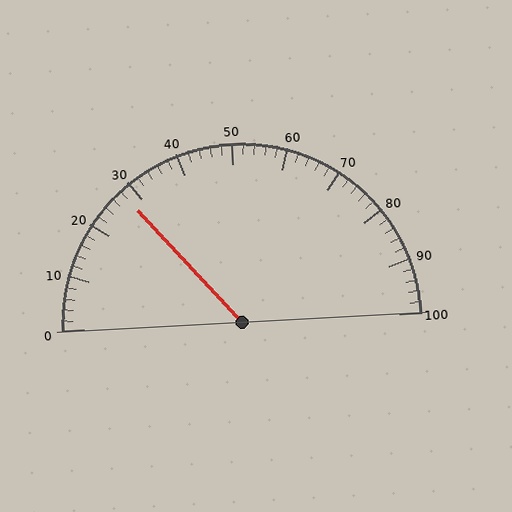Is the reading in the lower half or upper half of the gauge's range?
The reading is in the lower half of the range (0 to 100).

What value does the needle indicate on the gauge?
The needle indicates approximately 28.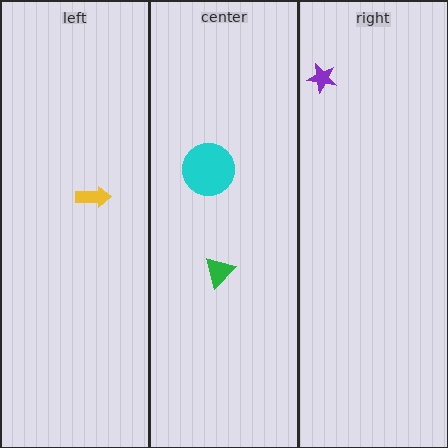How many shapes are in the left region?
1.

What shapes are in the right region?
The purple star.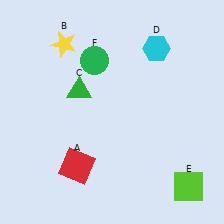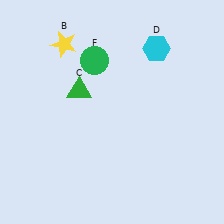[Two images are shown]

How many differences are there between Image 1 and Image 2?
There are 2 differences between the two images.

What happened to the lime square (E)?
The lime square (E) was removed in Image 2. It was in the bottom-right area of Image 1.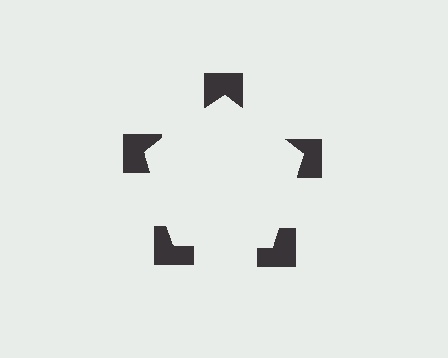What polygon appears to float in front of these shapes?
An illusory pentagon — its edges are inferred from the aligned wedge cuts in the notched squares, not physically drawn.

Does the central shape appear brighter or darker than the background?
It typically appears slightly brighter than the background, even though no actual brightness change is drawn.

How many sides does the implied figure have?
5 sides.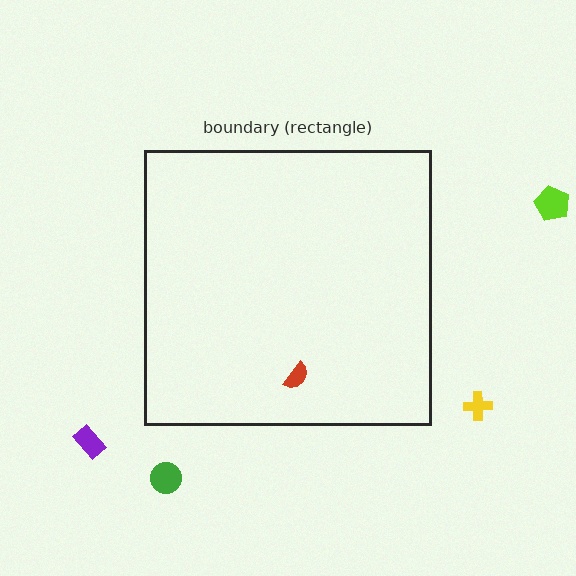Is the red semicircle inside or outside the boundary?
Inside.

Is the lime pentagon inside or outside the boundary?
Outside.